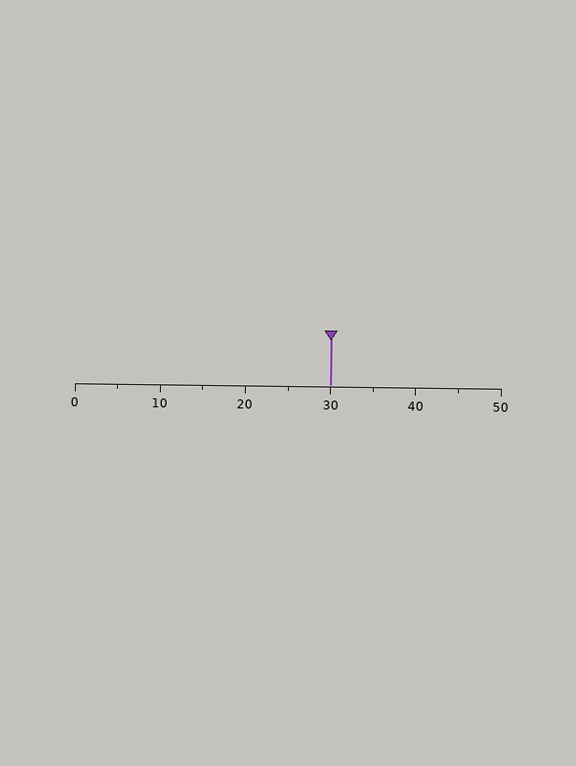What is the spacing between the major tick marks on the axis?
The major ticks are spaced 10 apart.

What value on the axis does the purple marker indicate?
The marker indicates approximately 30.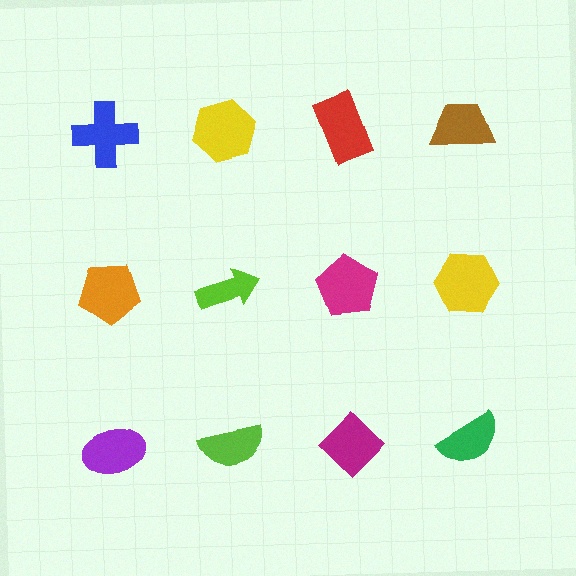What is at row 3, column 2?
A lime semicircle.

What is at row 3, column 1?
A purple ellipse.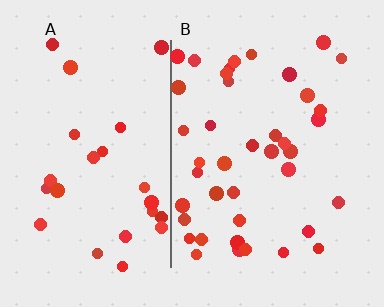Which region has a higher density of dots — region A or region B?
B (the right).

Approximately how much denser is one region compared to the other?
Approximately 1.6× — region B over region A.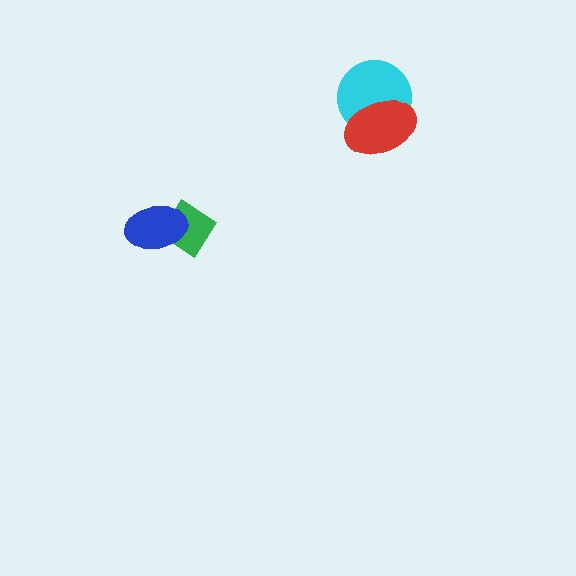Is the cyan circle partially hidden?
Yes, it is partially covered by another shape.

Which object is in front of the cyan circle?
The red ellipse is in front of the cyan circle.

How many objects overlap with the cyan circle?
1 object overlaps with the cyan circle.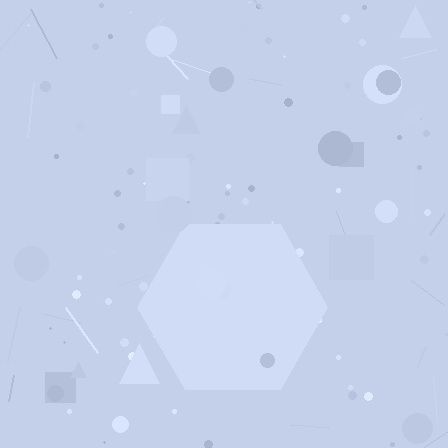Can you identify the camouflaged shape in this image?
The camouflaged shape is a hexagon.